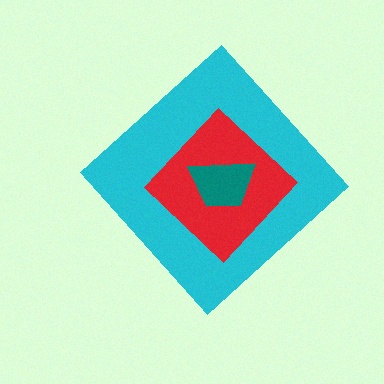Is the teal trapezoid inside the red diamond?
Yes.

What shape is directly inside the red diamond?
The teal trapezoid.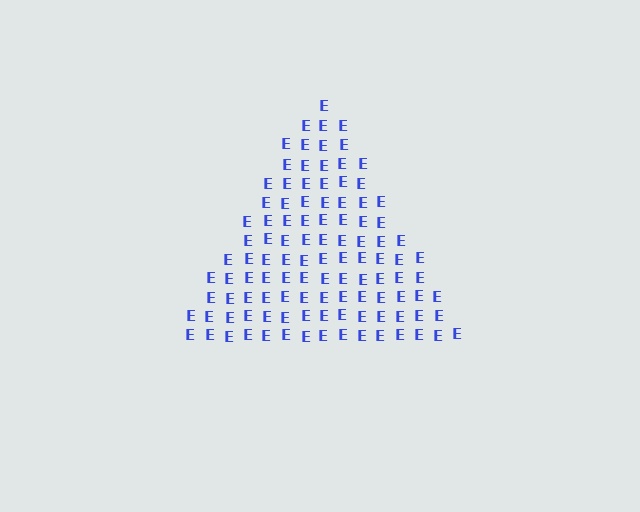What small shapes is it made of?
It is made of small letter E's.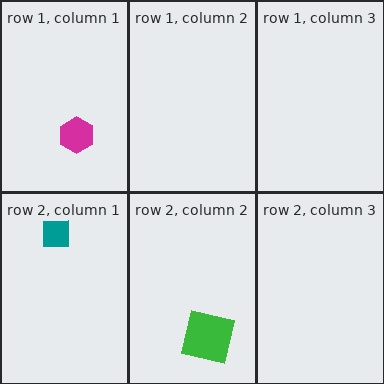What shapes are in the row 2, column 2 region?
The green square.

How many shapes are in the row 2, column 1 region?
1.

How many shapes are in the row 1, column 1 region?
1.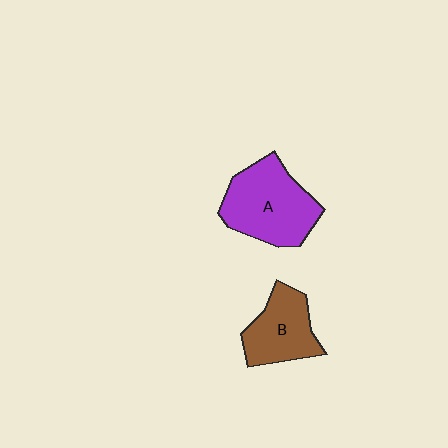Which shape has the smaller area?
Shape B (brown).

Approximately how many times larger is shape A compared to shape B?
Approximately 1.4 times.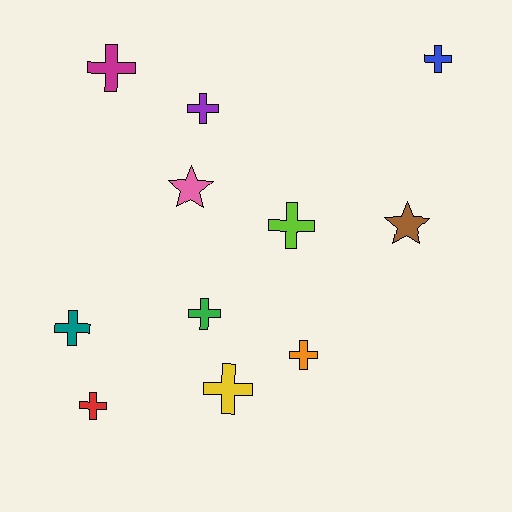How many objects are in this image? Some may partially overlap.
There are 11 objects.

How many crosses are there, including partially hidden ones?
There are 9 crosses.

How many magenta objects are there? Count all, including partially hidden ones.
There is 1 magenta object.